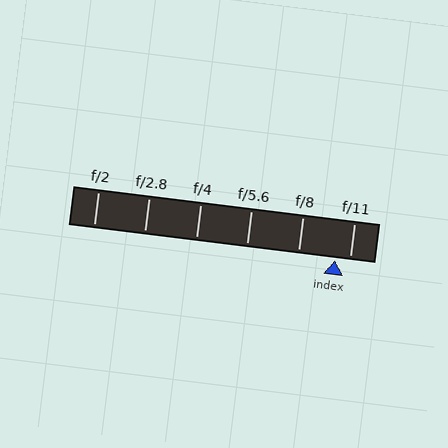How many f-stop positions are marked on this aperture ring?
There are 6 f-stop positions marked.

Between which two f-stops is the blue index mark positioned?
The index mark is between f/8 and f/11.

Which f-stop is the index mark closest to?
The index mark is closest to f/11.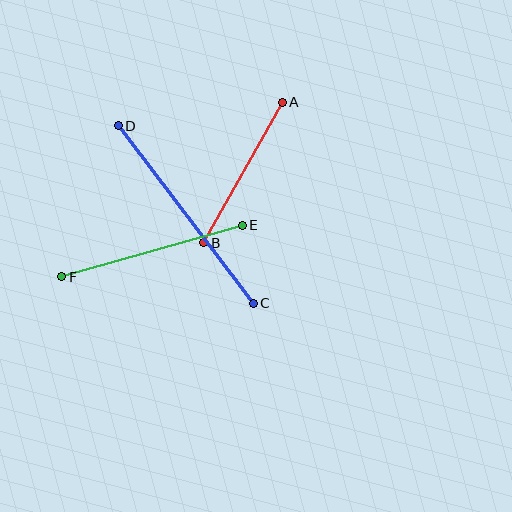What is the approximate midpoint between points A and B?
The midpoint is at approximately (243, 172) pixels.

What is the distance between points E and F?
The distance is approximately 188 pixels.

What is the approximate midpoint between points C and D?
The midpoint is at approximately (186, 215) pixels.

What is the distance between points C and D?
The distance is approximately 223 pixels.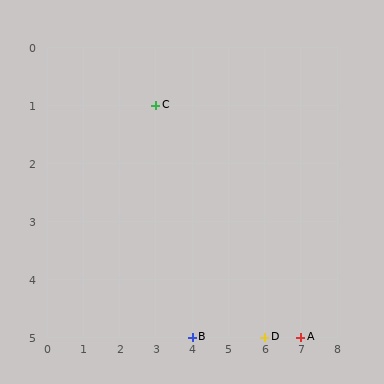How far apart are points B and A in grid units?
Points B and A are 3 columns apart.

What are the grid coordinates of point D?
Point D is at grid coordinates (6, 5).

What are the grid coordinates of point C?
Point C is at grid coordinates (3, 1).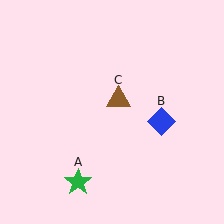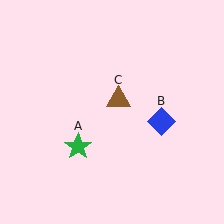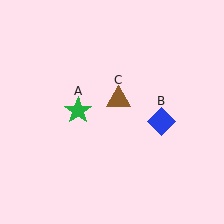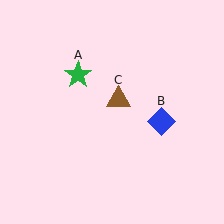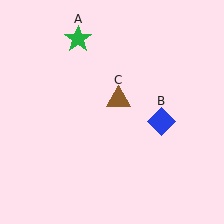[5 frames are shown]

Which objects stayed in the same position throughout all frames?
Blue diamond (object B) and brown triangle (object C) remained stationary.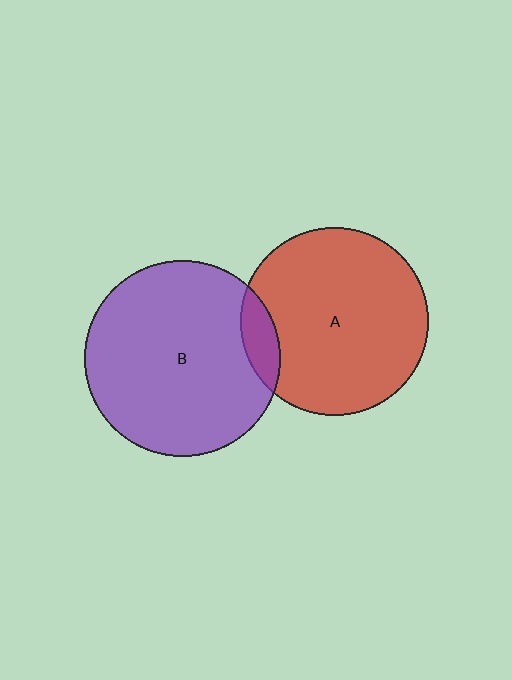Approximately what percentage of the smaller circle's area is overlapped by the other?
Approximately 10%.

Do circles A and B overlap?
Yes.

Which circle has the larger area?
Circle B (purple).